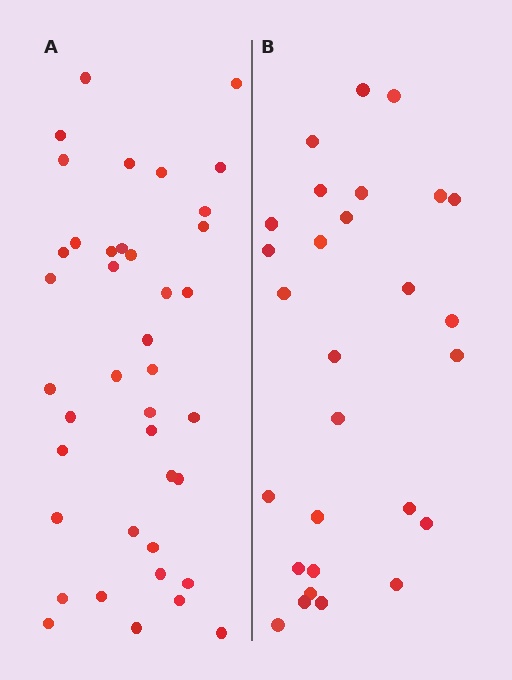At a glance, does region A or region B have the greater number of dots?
Region A (the left region) has more dots.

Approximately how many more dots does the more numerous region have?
Region A has roughly 12 or so more dots than region B.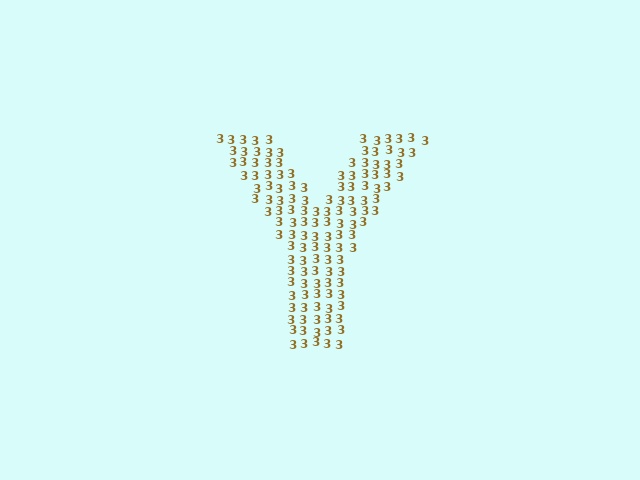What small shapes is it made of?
It is made of small digit 3's.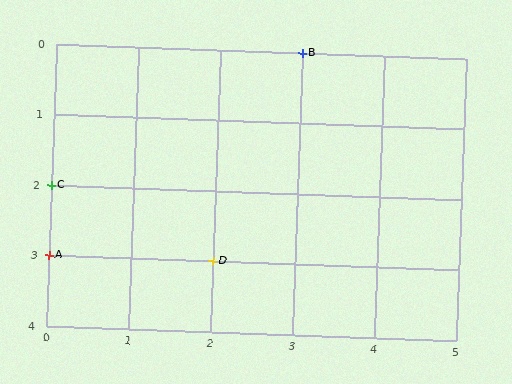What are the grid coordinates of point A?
Point A is at grid coordinates (0, 3).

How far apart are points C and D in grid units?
Points C and D are 2 columns and 1 row apart (about 2.2 grid units diagonally).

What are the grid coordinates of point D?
Point D is at grid coordinates (2, 3).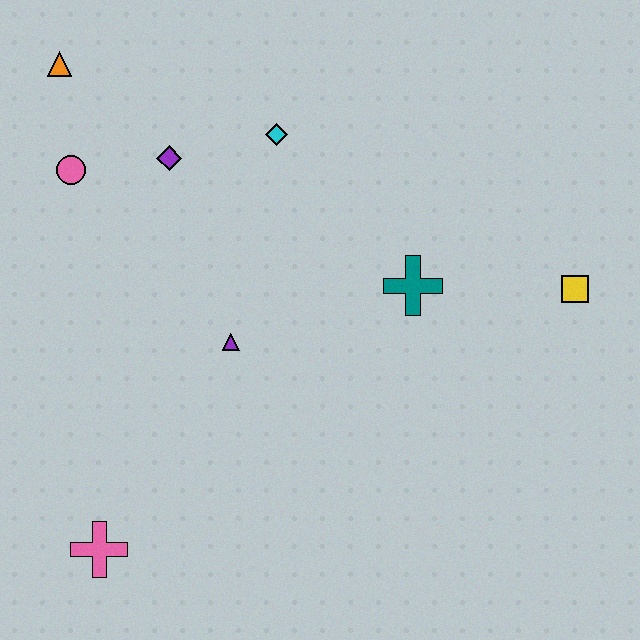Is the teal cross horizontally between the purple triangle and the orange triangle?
No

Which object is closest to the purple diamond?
The pink circle is closest to the purple diamond.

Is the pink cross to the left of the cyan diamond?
Yes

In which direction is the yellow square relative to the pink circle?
The yellow square is to the right of the pink circle.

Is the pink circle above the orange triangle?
No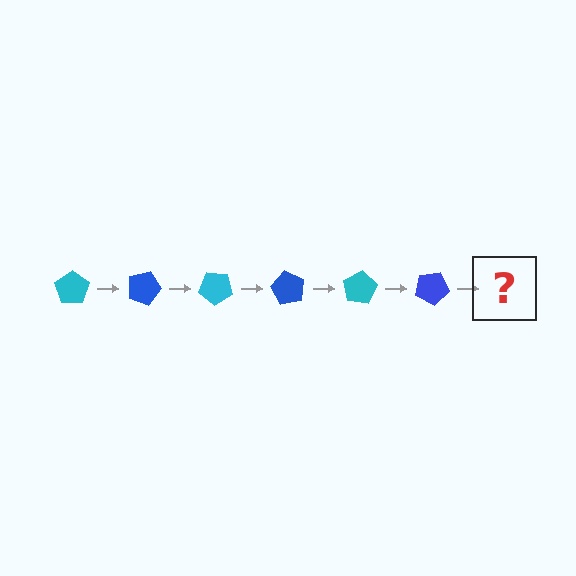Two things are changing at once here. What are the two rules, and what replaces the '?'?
The two rules are that it rotates 20 degrees each step and the color cycles through cyan and blue. The '?' should be a cyan pentagon, rotated 120 degrees from the start.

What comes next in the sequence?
The next element should be a cyan pentagon, rotated 120 degrees from the start.